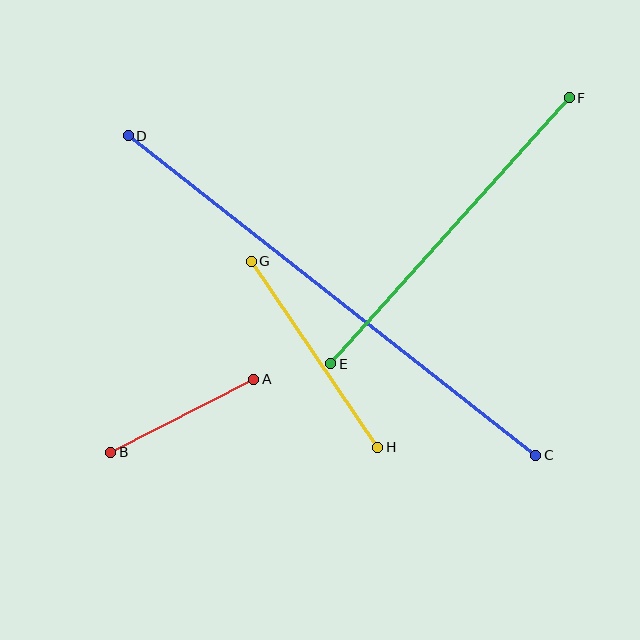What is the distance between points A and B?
The distance is approximately 161 pixels.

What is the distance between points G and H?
The distance is approximately 225 pixels.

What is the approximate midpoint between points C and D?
The midpoint is at approximately (332, 295) pixels.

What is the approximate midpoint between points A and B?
The midpoint is at approximately (182, 416) pixels.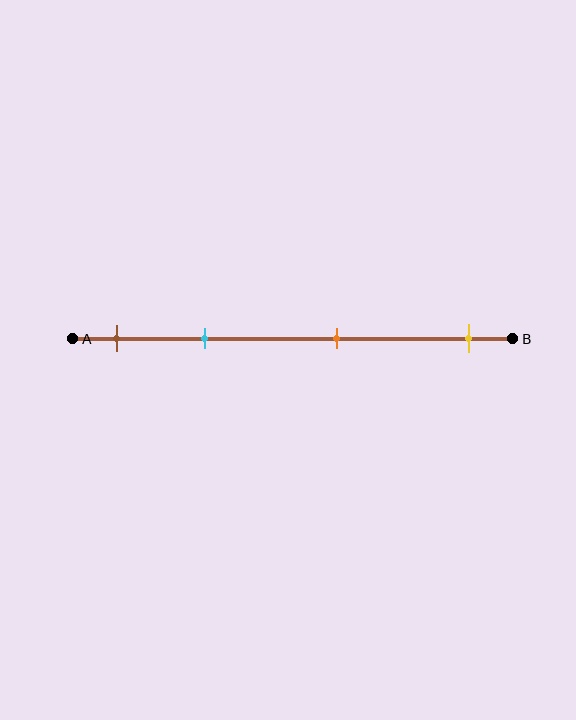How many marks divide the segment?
There are 4 marks dividing the segment.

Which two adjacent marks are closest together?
The brown and cyan marks are the closest adjacent pair.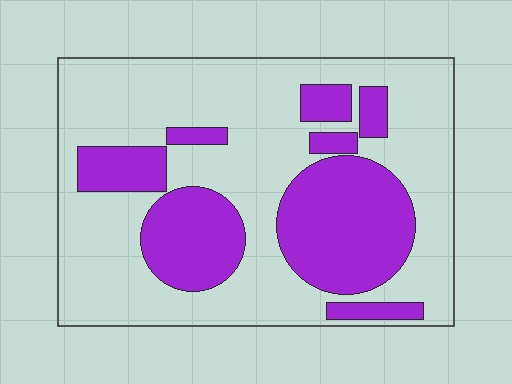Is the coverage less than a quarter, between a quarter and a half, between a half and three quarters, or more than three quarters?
Between a quarter and a half.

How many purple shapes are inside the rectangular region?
8.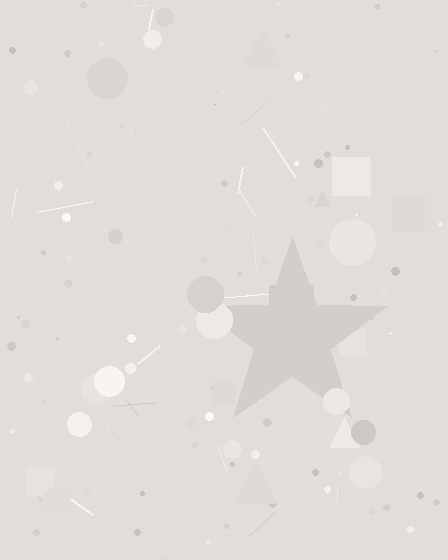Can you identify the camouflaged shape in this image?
The camouflaged shape is a star.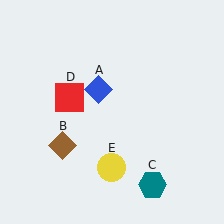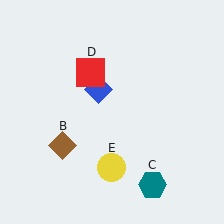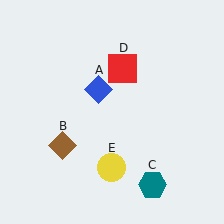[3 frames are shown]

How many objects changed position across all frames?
1 object changed position: red square (object D).